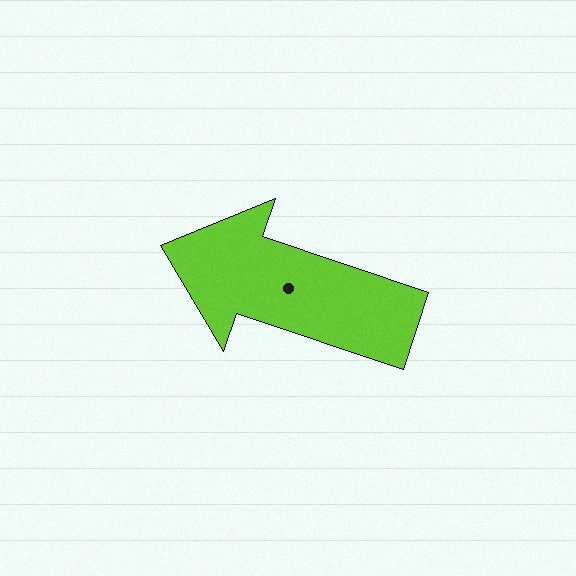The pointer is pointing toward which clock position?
Roughly 10 o'clock.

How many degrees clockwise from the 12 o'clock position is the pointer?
Approximately 289 degrees.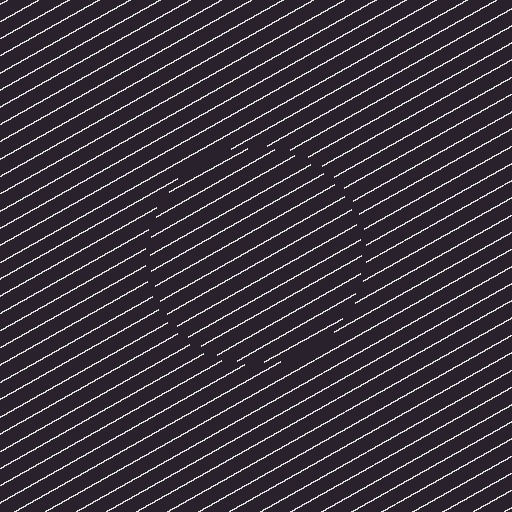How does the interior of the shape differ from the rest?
The interior of the shape contains the same grating, shifted by half a period — the contour is defined by the phase discontinuity where line-ends from the inner and outer gratings abut.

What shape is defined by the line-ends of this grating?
An illusory circle. The interior of the shape contains the same grating, shifted by half a period — the contour is defined by the phase discontinuity where line-ends from the inner and outer gratings abut.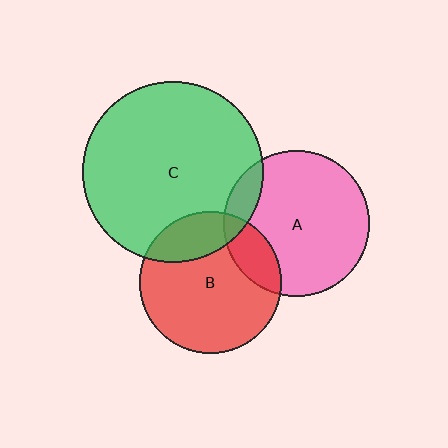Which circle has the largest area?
Circle C (green).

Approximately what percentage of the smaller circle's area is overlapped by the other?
Approximately 15%.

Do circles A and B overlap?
Yes.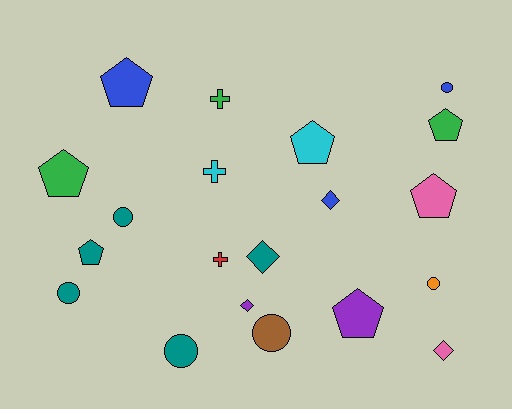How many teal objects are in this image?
There are 5 teal objects.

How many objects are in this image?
There are 20 objects.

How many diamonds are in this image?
There are 4 diamonds.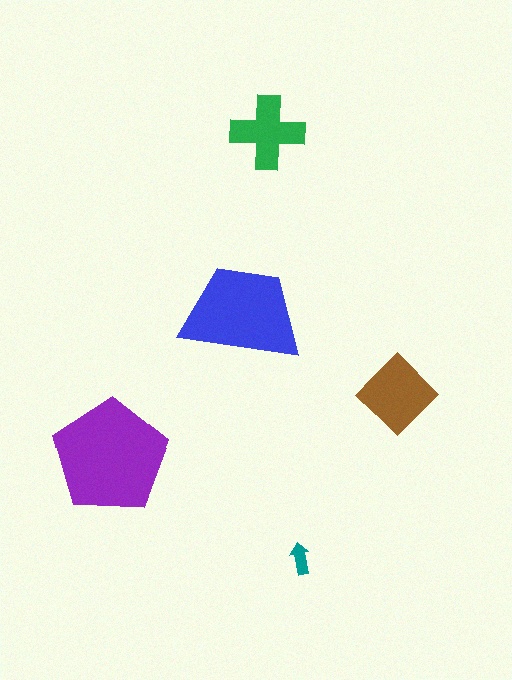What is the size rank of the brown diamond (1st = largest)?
3rd.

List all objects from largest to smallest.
The purple pentagon, the blue trapezoid, the brown diamond, the green cross, the teal arrow.